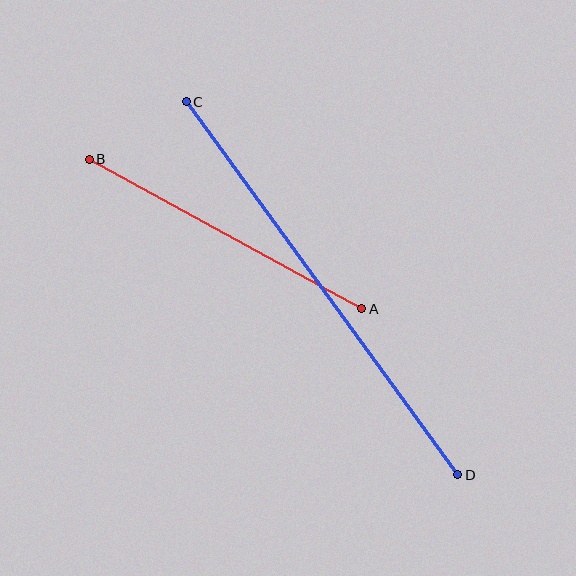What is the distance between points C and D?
The distance is approximately 461 pixels.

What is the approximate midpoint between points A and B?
The midpoint is at approximately (226, 234) pixels.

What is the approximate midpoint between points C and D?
The midpoint is at approximately (322, 288) pixels.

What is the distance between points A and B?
The distance is approximately 311 pixels.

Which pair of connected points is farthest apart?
Points C and D are farthest apart.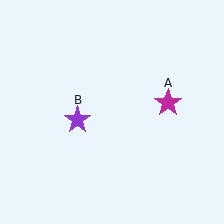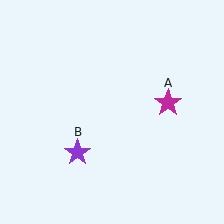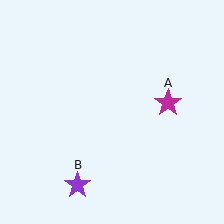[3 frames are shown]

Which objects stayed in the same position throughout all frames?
Magenta star (object A) remained stationary.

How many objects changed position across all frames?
1 object changed position: purple star (object B).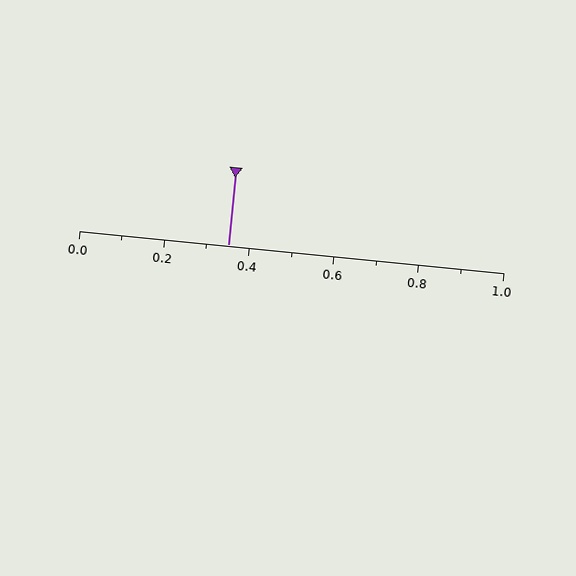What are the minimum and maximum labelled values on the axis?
The axis runs from 0.0 to 1.0.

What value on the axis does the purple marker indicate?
The marker indicates approximately 0.35.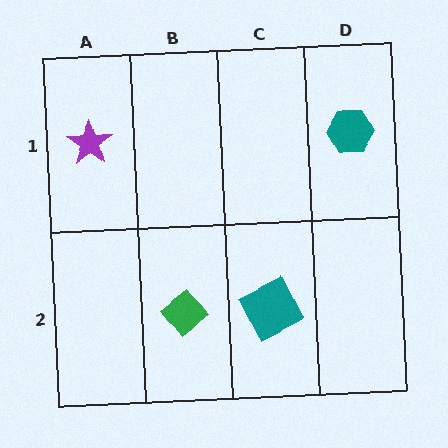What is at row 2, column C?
A teal square.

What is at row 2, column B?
A green diamond.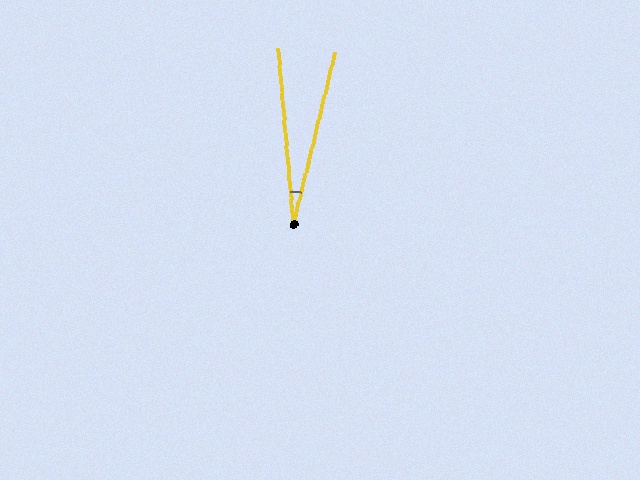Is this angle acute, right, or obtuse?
It is acute.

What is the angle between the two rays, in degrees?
Approximately 18 degrees.